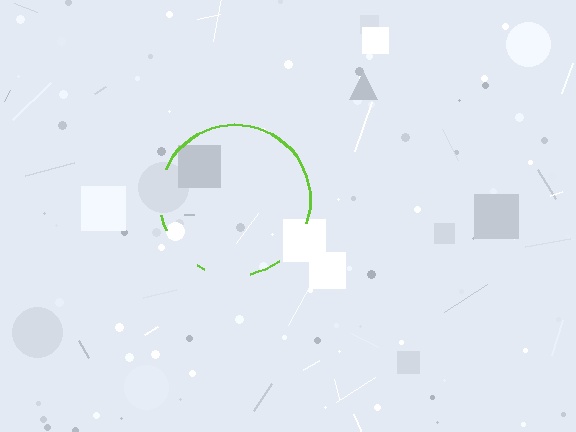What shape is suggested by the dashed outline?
The dashed outline suggests a circle.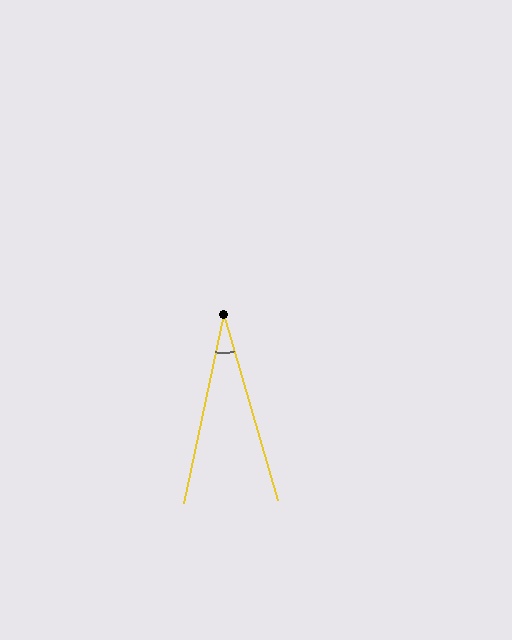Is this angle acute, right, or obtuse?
It is acute.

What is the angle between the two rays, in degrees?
Approximately 28 degrees.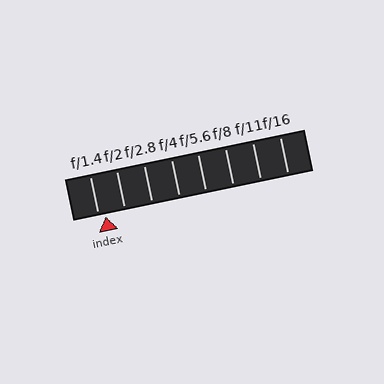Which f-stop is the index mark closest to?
The index mark is closest to f/1.4.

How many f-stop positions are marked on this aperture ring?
There are 8 f-stop positions marked.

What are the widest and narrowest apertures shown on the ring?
The widest aperture shown is f/1.4 and the narrowest is f/16.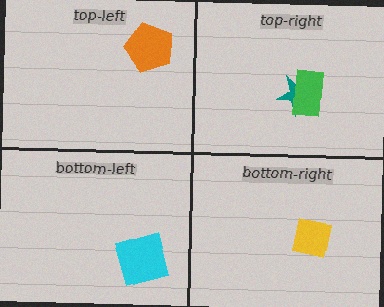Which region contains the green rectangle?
The top-right region.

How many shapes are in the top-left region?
1.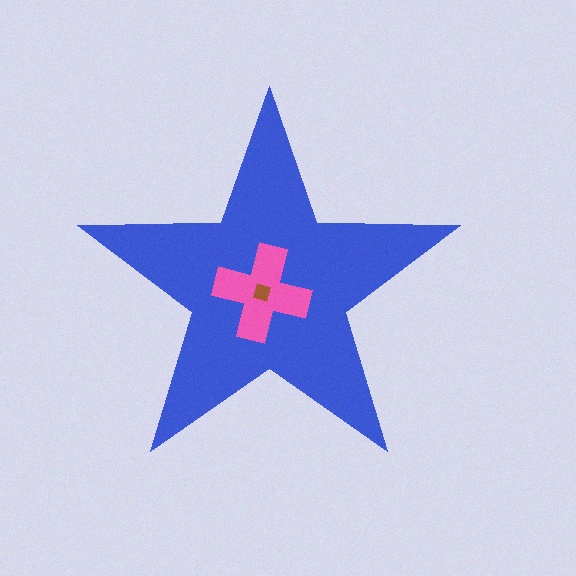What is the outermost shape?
The blue star.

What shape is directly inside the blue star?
The pink cross.